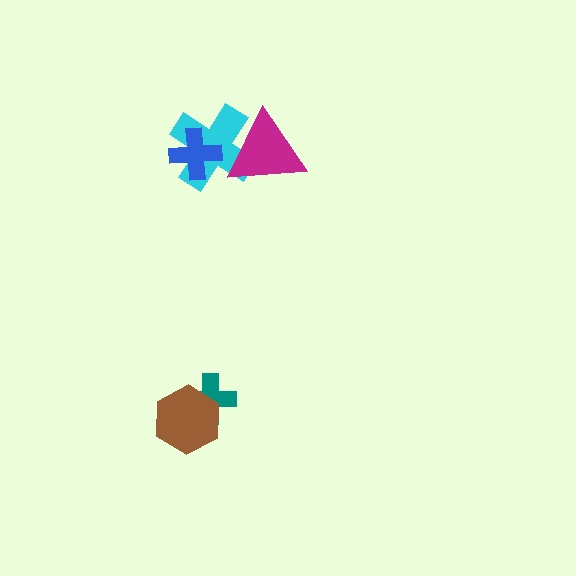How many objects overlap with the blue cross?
1 object overlaps with the blue cross.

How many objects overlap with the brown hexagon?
1 object overlaps with the brown hexagon.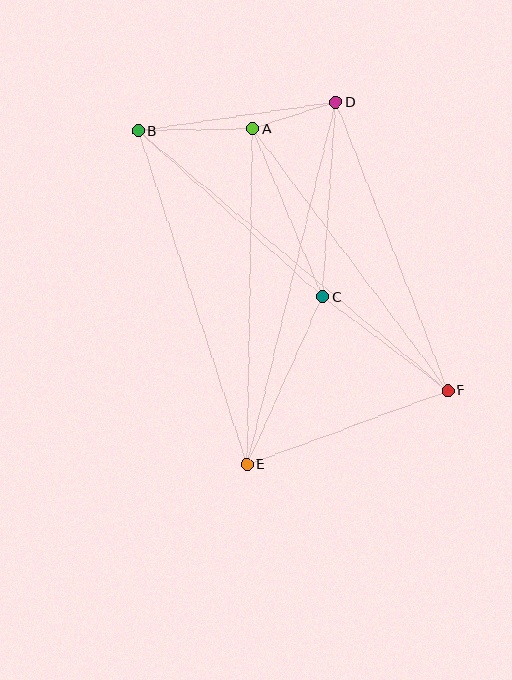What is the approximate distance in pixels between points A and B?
The distance between A and B is approximately 114 pixels.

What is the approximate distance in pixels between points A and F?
The distance between A and F is approximately 327 pixels.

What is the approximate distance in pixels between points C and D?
The distance between C and D is approximately 195 pixels.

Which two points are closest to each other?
Points A and D are closest to each other.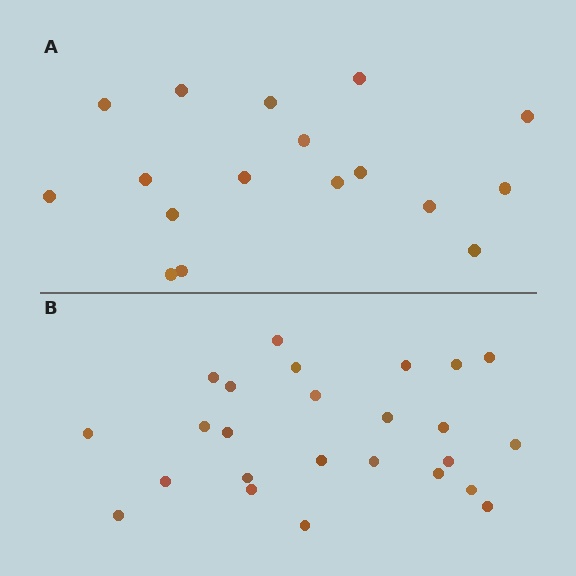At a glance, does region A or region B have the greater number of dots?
Region B (the bottom region) has more dots.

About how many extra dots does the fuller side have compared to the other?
Region B has roughly 8 or so more dots than region A.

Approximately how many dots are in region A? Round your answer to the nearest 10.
About 20 dots. (The exact count is 17, which rounds to 20.)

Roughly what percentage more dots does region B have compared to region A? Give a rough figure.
About 45% more.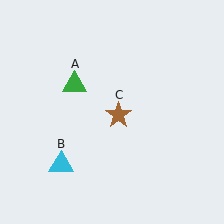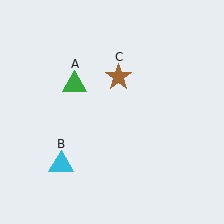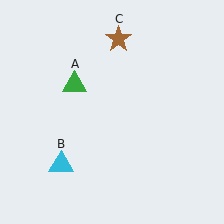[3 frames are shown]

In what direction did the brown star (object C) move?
The brown star (object C) moved up.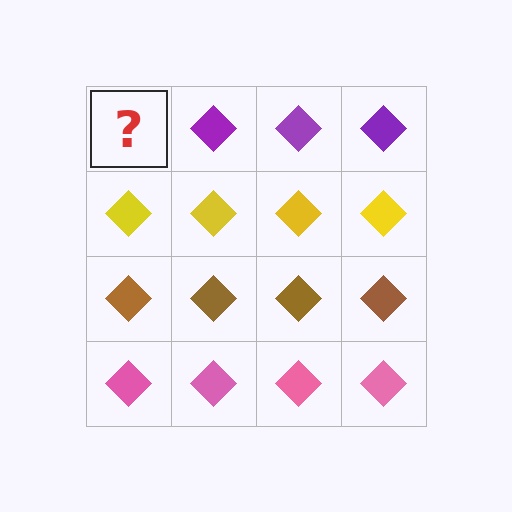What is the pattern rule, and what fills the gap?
The rule is that each row has a consistent color. The gap should be filled with a purple diamond.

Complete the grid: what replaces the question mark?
The question mark should be replaced with a purple diamond.